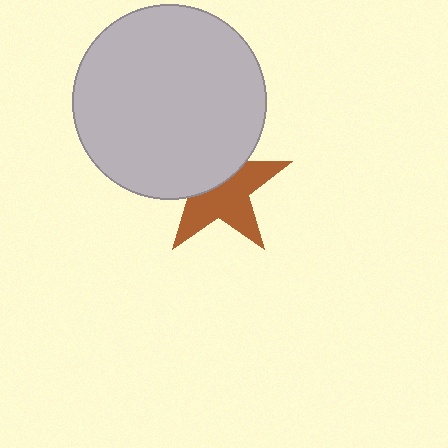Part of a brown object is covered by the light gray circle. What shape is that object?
It is a star.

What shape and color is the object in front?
The object in front is a light gray circle.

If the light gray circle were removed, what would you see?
You would see the complete brown star.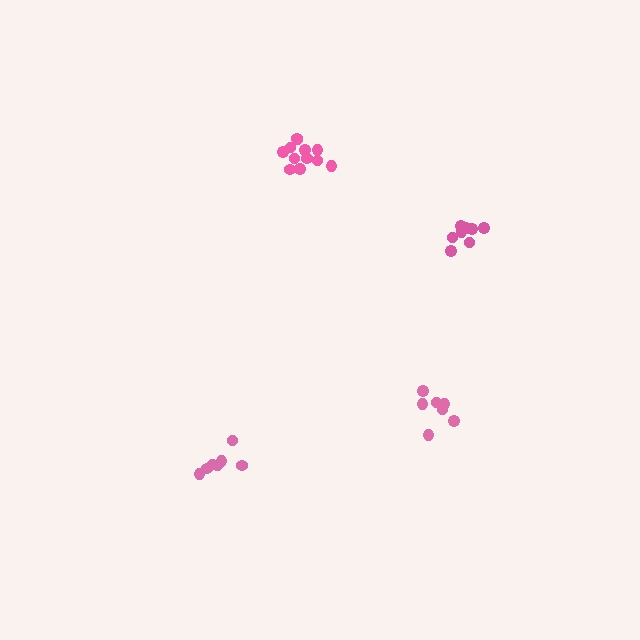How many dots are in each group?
Group 1: 8 dots, Group 2: 8 dots, Group 3: 7 dots, Group 4: 12 dots (35 total).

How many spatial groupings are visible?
There are 4 spatial groupings.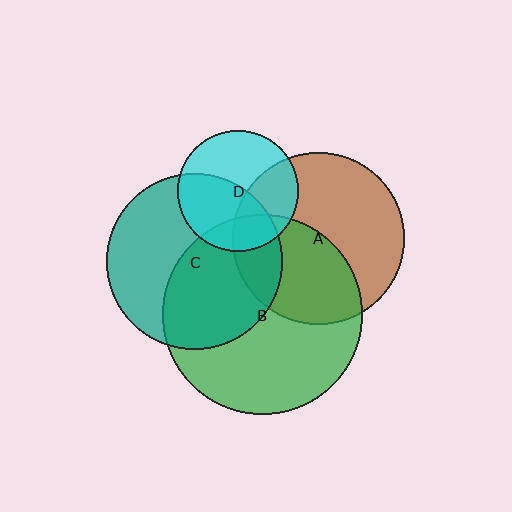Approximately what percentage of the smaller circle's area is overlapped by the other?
Approximately 45%.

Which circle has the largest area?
Circle B (green).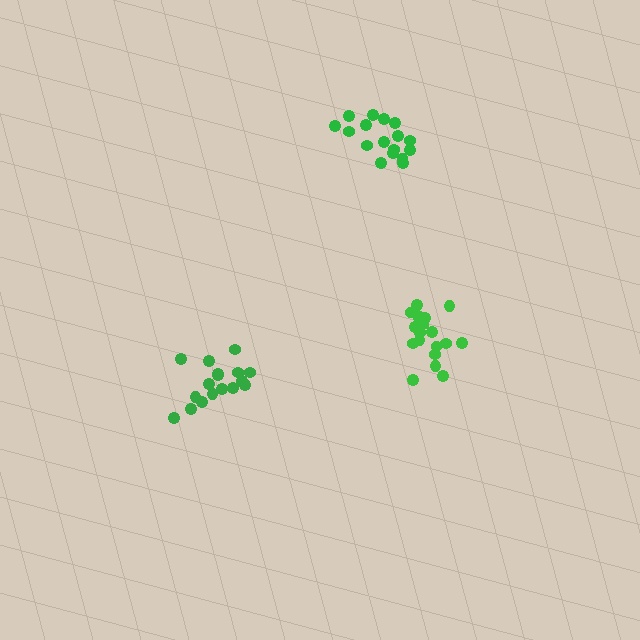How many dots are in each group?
Group 1: 18 dots, Group 2: 17 dots, Group 3: 17 dots (52 total).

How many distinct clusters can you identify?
There are 3 distinct clusters.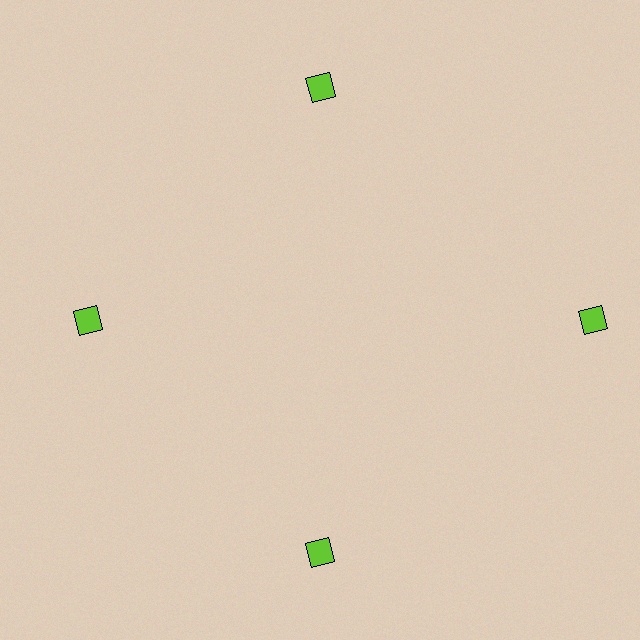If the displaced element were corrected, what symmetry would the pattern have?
It would have 4-fold rotational symmetry — the pattern would map onto itself every 90 degrees.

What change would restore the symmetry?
The symmetry would be restored by moving it inward, back onto the ring so that all 4 diamonds sit at equal angles and equal distance from the center.